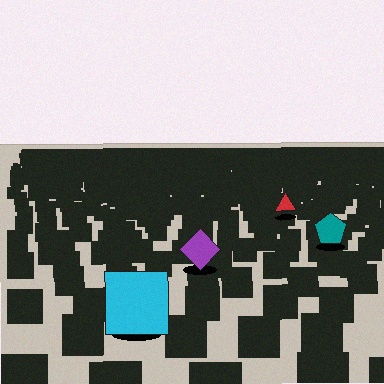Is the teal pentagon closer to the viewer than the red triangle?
Yes. The teal pentagon is closer — you can tell from the texture gradient: the ground texture is coarser near it.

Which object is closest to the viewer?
The cyan square is closest. The texture marks near it are larger and more spread out.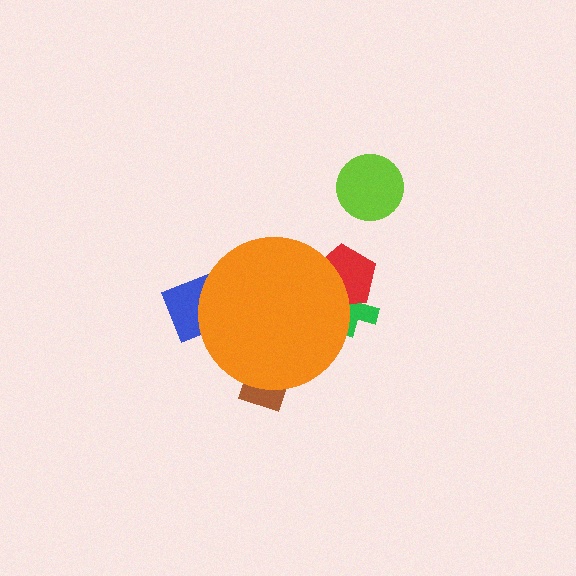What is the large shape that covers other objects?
An orange circle.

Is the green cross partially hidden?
Yes, the green cross is partially hidden behind the orange circle.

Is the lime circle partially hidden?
No, the lime circle is fully visible.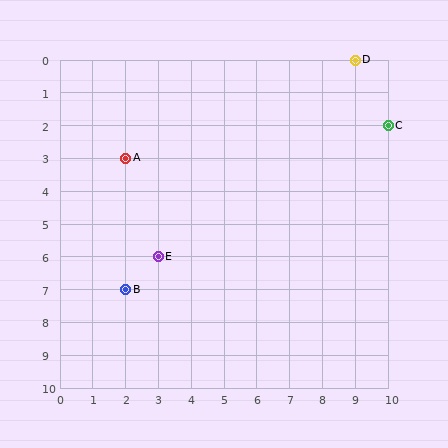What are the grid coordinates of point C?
Point C is at grid coordinates (10, 2).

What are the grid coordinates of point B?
Point B is at grid coordinates (2, 7).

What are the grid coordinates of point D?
Point D is at grid coordinates (9, 0).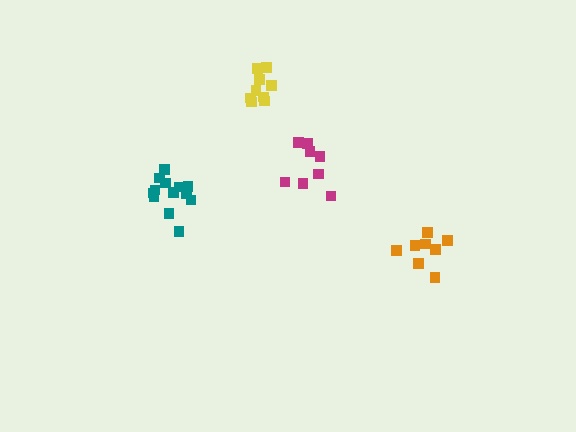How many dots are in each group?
Group 1: 8 dots, Group 2: 9 dots, Group 3: 13 dots, Group 4: 8 dots (38 total).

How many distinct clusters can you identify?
There are 4 distinct clusters.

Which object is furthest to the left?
The teal cluster is leftmost.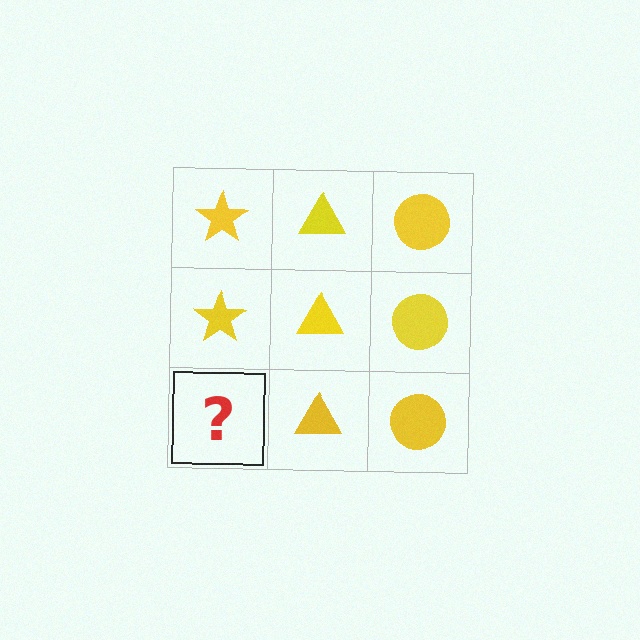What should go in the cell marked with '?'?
The missing cell should contain a yellow star.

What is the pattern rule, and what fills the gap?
The rule is that each column has a consistent shape. The gap should be filled with a yellow star.